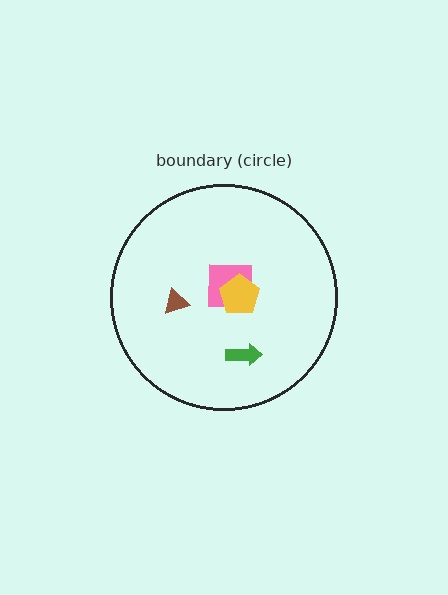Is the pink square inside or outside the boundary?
Inside.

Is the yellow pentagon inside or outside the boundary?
Inside.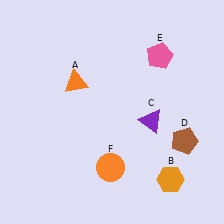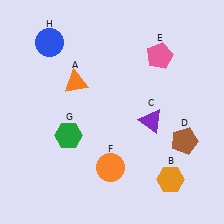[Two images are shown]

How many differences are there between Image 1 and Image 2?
There are 2 differences between the two images.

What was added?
A green hexagon (G), a blue circle (H) were added in Image 2.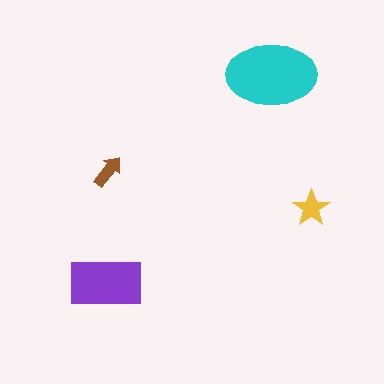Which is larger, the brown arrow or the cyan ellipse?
The cyan ellipse.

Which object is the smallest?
The brown arrow.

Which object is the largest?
The cyan ellipse.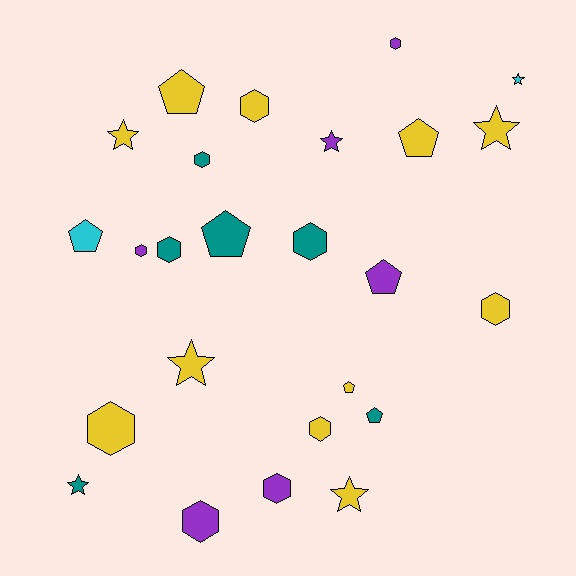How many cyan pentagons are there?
There is 1 cyan pentagon.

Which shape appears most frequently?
Hexagon, with 11 objects.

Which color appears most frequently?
Yellow, with 11 objects.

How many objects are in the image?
There are 25 objects.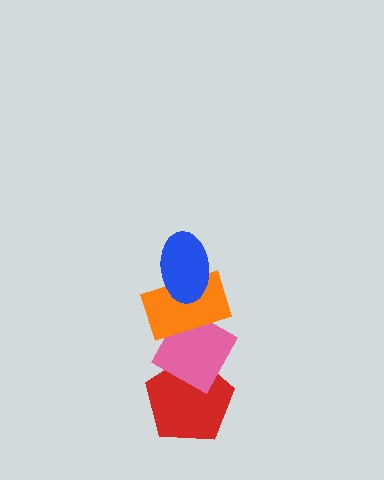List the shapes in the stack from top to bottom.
From top to bottom: the blue ellipse, the orange rectangle, the pink diamond, the red pentagon.